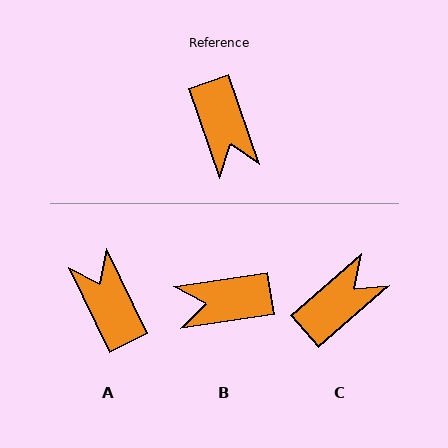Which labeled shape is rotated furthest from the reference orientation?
A, about 174 degrees away.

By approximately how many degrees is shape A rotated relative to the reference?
Approximately 174 degrees clockwise.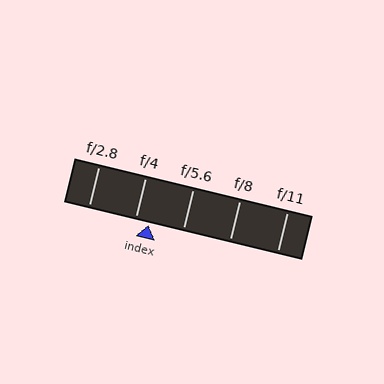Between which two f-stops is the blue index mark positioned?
The index mark is between f/4 and f/5.6.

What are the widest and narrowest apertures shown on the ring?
The widest aperture shown is f/2.8 and the narrowest is f/11.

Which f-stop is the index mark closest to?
The index mark is closest to f/4.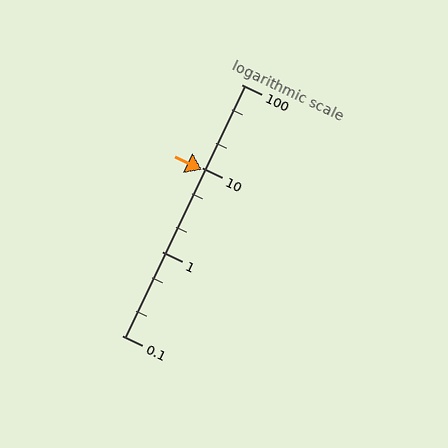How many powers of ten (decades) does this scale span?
The scale spans 3 decades, from 0.1 to 100.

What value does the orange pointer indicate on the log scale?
The pointer indicates approximately 9.6.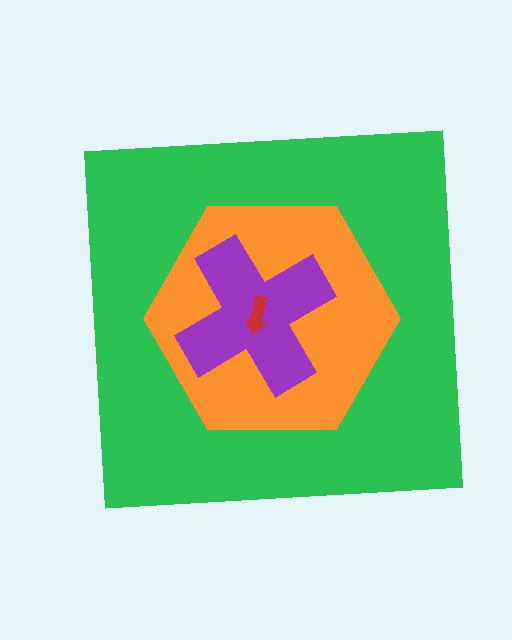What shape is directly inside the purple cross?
The red arrow.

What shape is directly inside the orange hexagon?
The purple cross.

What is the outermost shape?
The green square.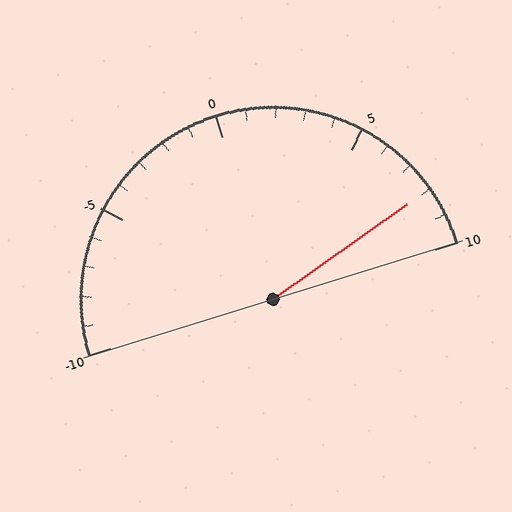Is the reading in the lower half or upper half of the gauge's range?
The reading is in the upper half of the range (-10 to 10).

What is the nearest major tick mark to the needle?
The nearest major tick mark is 10.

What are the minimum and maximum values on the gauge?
The gauge ranges from -10 to 10.